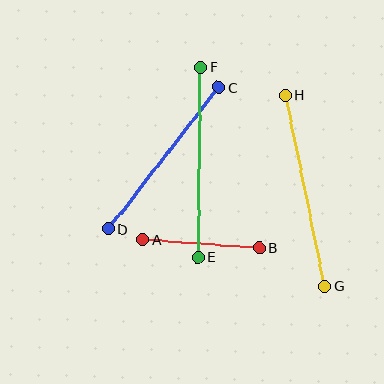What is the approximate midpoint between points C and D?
The midpoint is at approximately (164, 158) pixels.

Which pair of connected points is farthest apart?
Points G and H are farthest apart.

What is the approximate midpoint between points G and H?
The midpoint is at approximately (305, 190) pixels.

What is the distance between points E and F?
The distance is approximately 190 pixels.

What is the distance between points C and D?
The distance is approximately 180 pixels.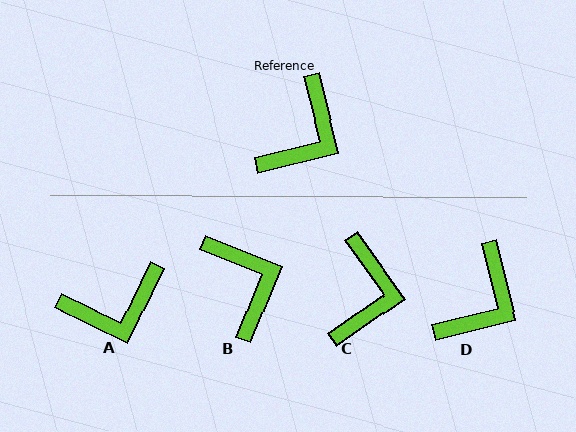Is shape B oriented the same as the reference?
No, it is off by about 54 degrees.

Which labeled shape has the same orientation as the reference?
D.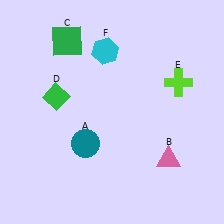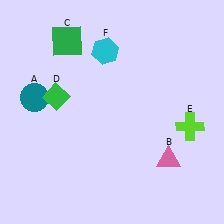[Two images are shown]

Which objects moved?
The objects that moved are: the teal circle (A), the lime cross (E).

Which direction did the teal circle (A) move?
The teal circle (A) moved left.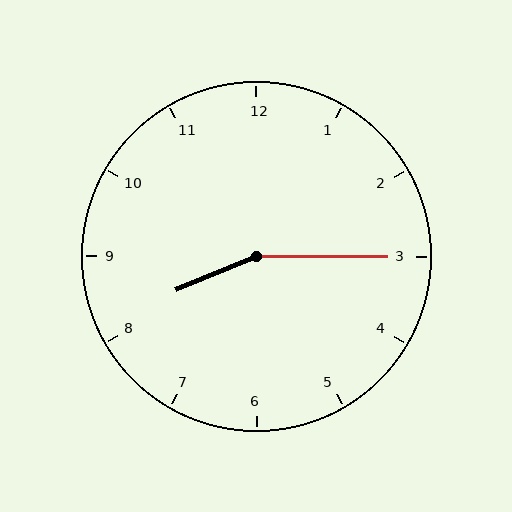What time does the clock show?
8:15.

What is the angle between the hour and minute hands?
Approximately 158 degrees.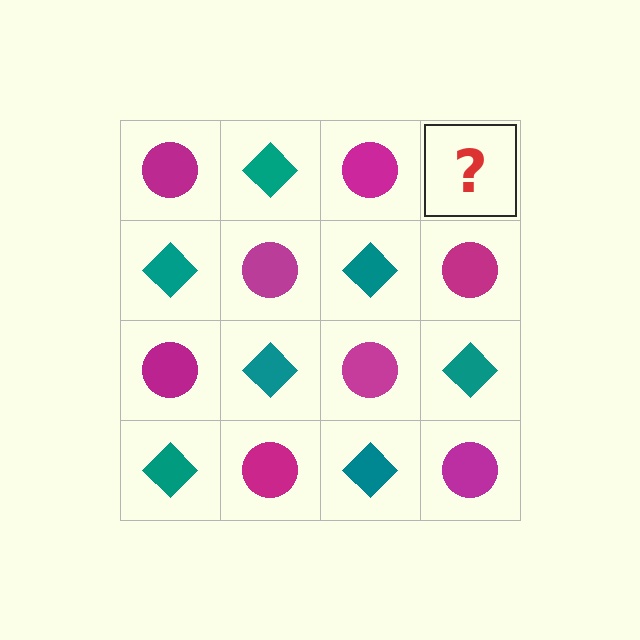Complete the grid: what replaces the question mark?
The question mark should be replaced with a teal diamond.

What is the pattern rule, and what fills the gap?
The rule is that it alternates magenta circle and teal diamond in a checkerboard pattern. The gap should be filled with a teal diamond.